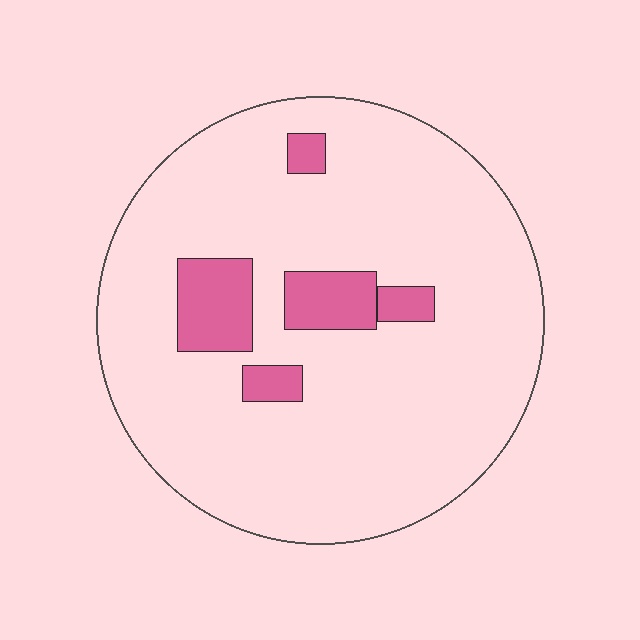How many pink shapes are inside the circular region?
5.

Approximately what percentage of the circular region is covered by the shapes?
Approximately 10%.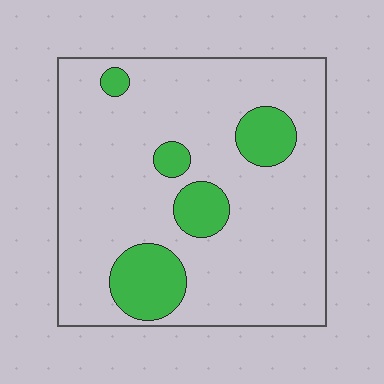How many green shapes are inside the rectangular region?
5.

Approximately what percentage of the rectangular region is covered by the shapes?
Approximately 15%.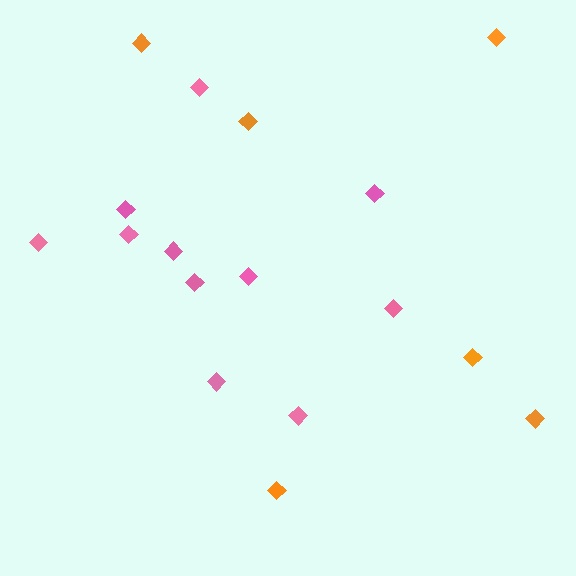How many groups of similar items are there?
There are 2 groups: one group of orange diamonds (6) and one group of pink diamonds (11).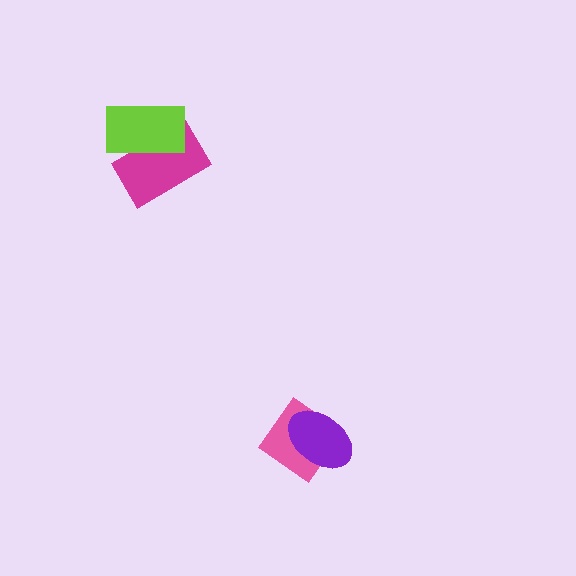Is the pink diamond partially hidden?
Yes, it is partially covered by another shape.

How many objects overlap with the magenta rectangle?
1 object overlaps with the magenta rectangle.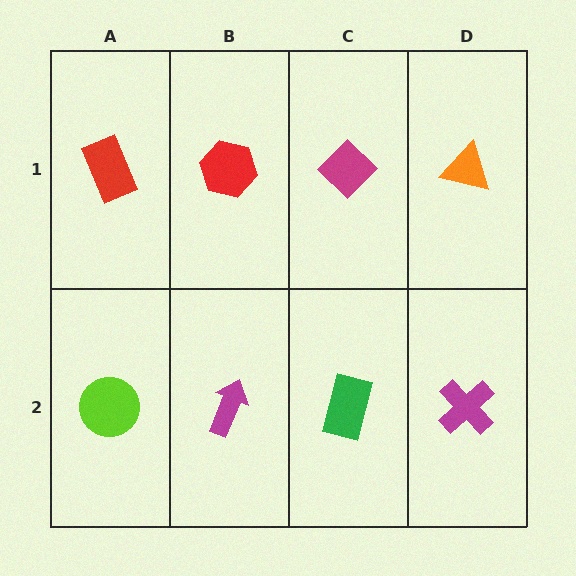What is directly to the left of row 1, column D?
A magenta diamond.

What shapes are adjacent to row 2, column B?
A red hexagon (row 1, column B), a lime circle (row 2, column A), a green rectangle (row 2, column C).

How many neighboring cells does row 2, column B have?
3.